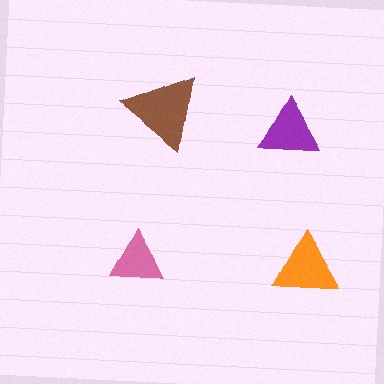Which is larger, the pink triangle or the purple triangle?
The purple one.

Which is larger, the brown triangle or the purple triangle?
The brown one.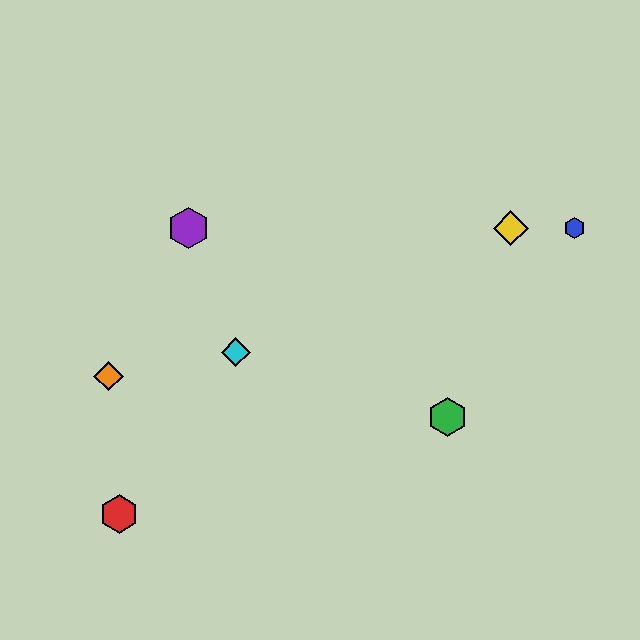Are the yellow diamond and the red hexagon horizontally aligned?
No, the yellow diamond is at y≈228 and the red hexagon is at y≈514.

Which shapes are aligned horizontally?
The blue hexagon, the yellow diamond, the purple hexagon are aligned horizontally.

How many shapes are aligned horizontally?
3 shapes (the blue hexagon, the yellow diamond, the purple hexagon) are aligned horizontally.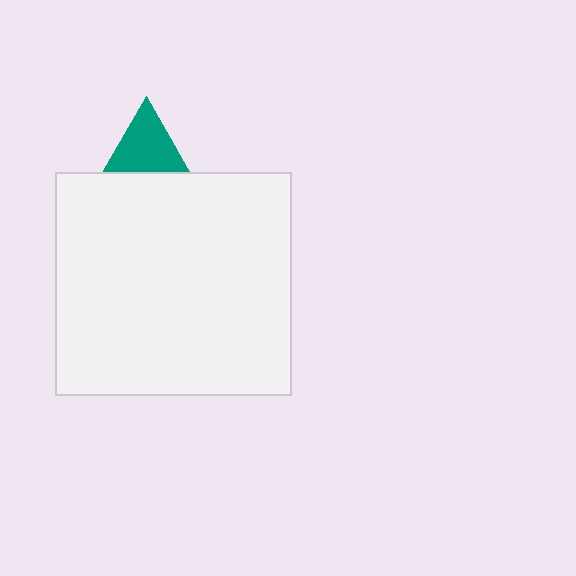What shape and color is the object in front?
The object in front is a white rectangle.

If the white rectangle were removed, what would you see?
You would see the complete teal triangle.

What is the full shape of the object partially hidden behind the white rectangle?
The partially hidden object is a teal triangle.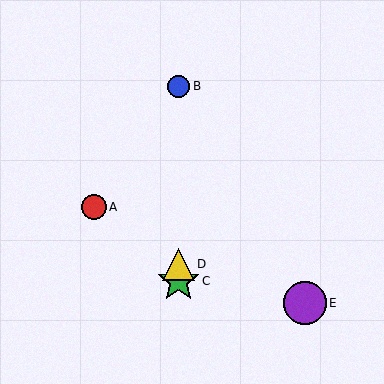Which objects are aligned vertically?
Objects B, C, D are aligned vertically.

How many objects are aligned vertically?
3 objects (B, C, D) are aligned vertically.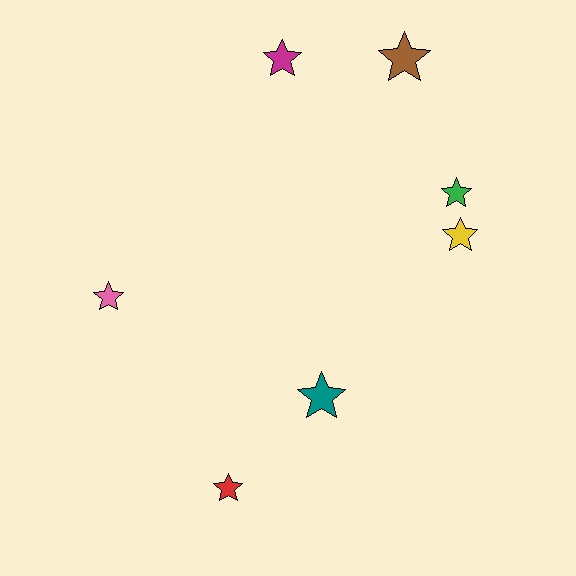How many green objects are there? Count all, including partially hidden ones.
There is 1 green object.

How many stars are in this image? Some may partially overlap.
There are 7 stars.